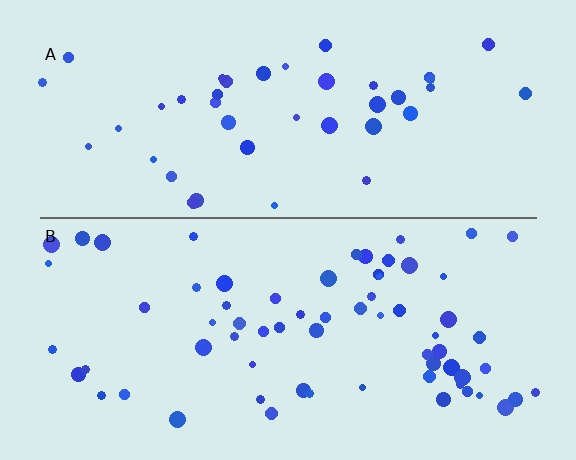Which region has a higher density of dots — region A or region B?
B (the bottom).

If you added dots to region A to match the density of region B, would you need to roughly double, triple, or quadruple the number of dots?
Approximately double.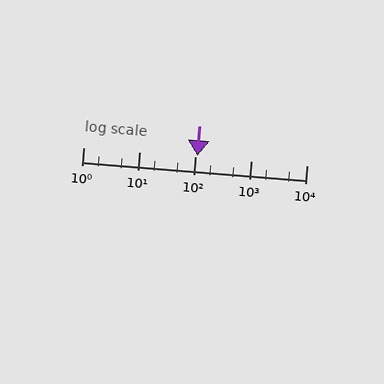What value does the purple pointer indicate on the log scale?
The pointer indicates approximately 110.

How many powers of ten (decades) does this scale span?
The scale spans 4 decades, from 1 to 10000.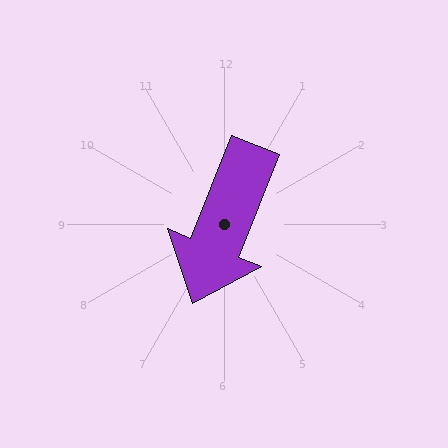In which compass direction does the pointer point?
South.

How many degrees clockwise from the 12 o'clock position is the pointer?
Approximately 202 degrees.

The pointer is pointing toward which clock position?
Roughly 7 o'clock.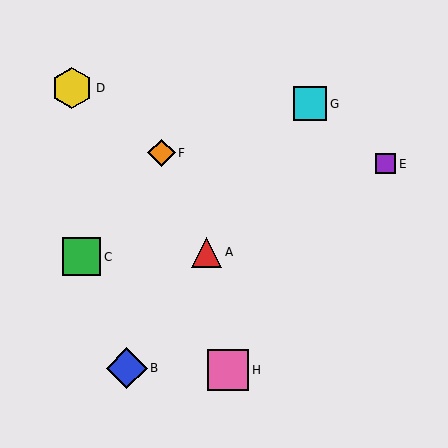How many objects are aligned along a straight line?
3 objects (A, B, G) are aligned along a straight line.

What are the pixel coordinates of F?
Object F is at (161, 153).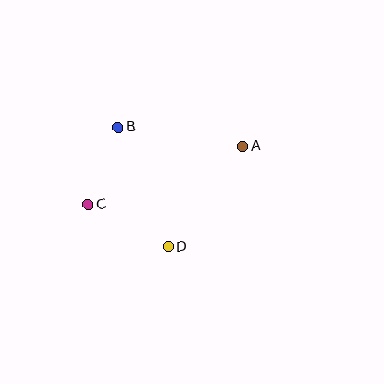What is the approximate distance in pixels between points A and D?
The distance between A and D is approximately 125 pixels.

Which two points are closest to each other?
Points B and C are closest to each other.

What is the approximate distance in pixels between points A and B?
The distance between A and B is approximately 126 pixels.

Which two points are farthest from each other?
Points A and C are farthest from each other.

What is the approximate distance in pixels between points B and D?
The distance between B and D is approximately 130 pixels.